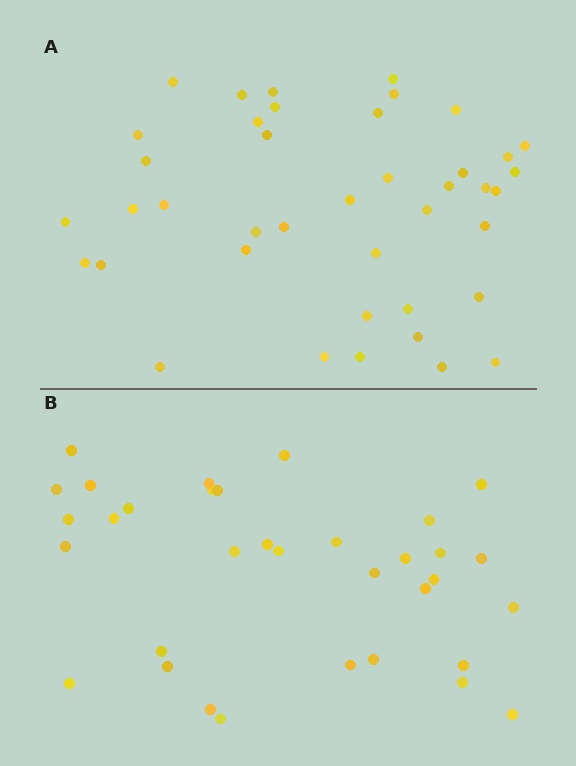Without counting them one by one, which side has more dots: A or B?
Region A (the top region) has more dots.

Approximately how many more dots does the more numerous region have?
Region A has roughly 8 or so more dots than region B.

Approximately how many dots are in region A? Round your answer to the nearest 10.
About 40 dots. (The exact count is 41, which rounds to 40.)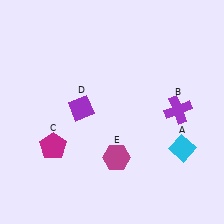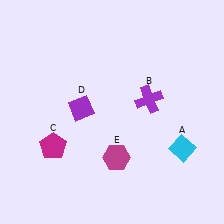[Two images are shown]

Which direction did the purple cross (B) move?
The purple cross (B) moved left.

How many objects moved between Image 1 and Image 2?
1 object moved between the two images.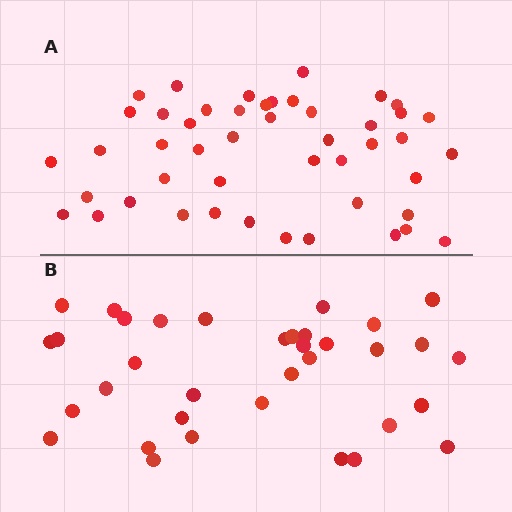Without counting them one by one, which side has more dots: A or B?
Region A (the top region) has more dots.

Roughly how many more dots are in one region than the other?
Region A has roughly 12 or so more dots than region B.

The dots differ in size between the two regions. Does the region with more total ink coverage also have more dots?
No. Region B has more total ink coverage because its dots are larger, but region A actually contains more individual dots. Total area can be misleading — the number of items is what matters here.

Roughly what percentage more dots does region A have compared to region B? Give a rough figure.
About 35% more.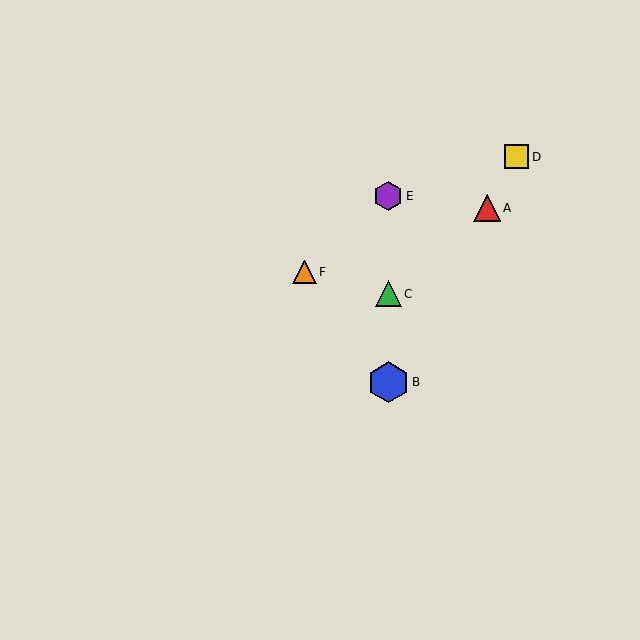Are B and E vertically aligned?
Yes, both are at x≈388.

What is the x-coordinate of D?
Object D is at x≈517.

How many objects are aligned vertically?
3 objects (B, C, E) are aligned vertically.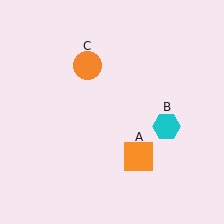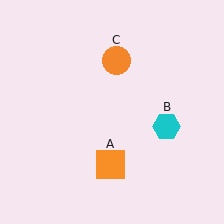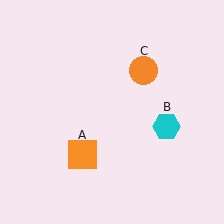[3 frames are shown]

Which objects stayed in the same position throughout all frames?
Cyan hexagon (object B) remained stationary.